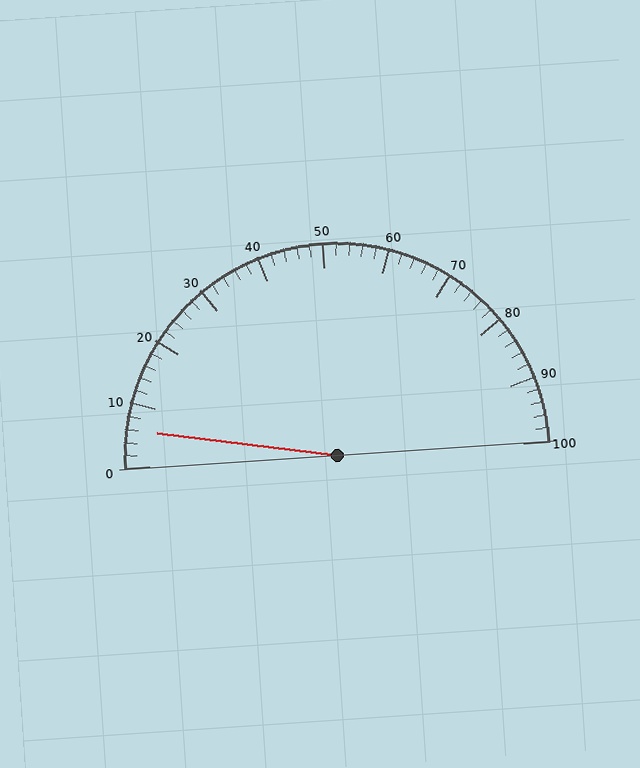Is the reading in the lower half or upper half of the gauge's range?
The reading is in the lower half of the range (0 to 100).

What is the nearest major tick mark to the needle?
The nearest major tick mark is 10.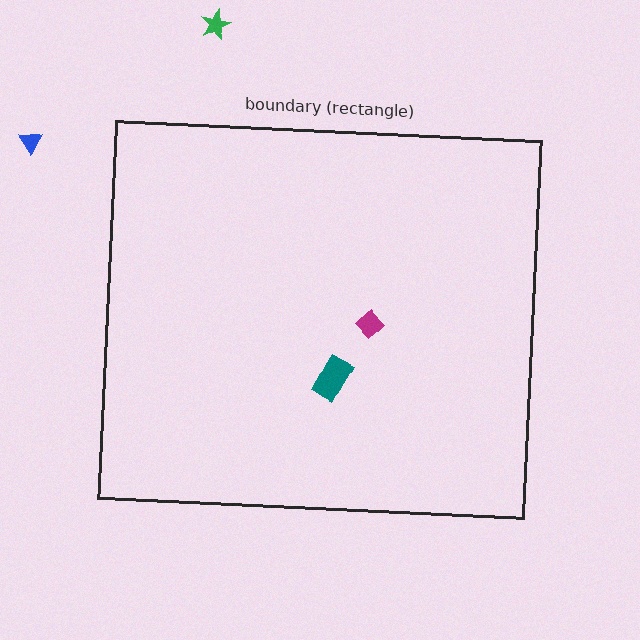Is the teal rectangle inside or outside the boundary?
Inside.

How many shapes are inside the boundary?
2 inside, 2 outside.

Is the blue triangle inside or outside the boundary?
Outside.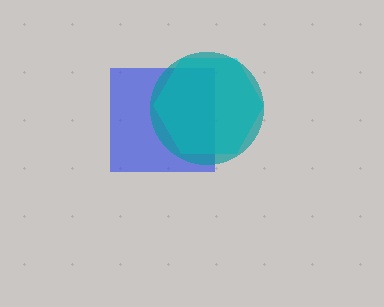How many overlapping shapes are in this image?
There are 3 overlapping shapes in the image.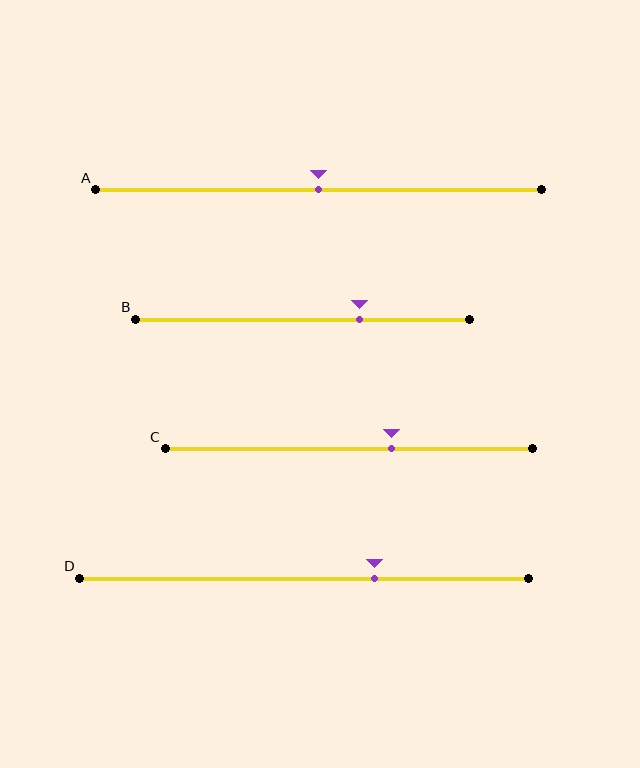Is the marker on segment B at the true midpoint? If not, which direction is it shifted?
No, the marker on segment B is shifted to the right by about 17% of the segment length.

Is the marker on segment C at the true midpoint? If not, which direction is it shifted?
No, the marker on segment C is shifted to the right by about 12% of the segment length.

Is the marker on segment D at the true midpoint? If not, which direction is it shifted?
No, the marker on segment D is shifted to the right by about 16% of the segment length.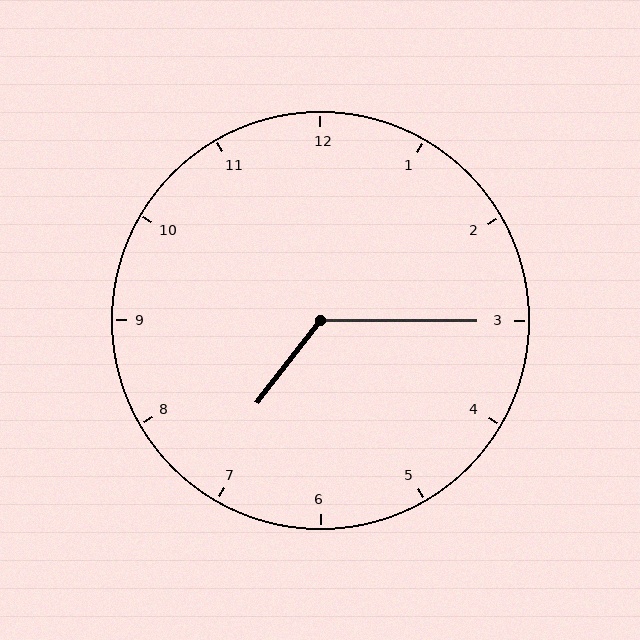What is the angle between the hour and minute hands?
Approximately 128 degrees.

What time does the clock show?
7:15.